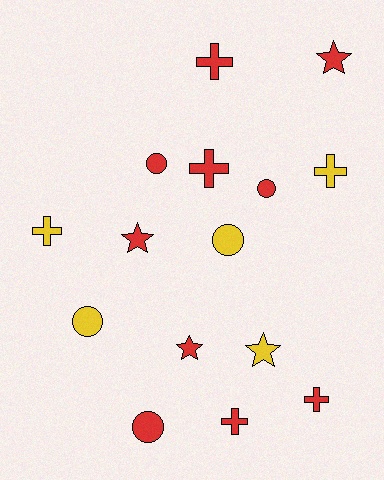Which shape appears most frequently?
Cross, with 6 objects.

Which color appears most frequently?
Red, with 10 objects.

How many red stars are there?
There are 3 red stars.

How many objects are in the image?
There are 15 objects.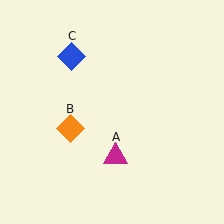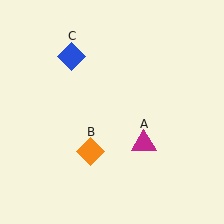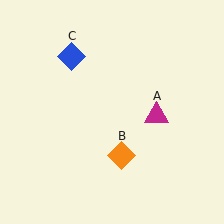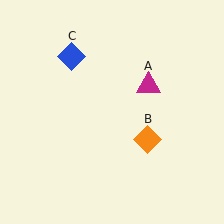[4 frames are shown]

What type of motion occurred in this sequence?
The magenta triangle (object A), orange diamond (object B) rotated counterclockwise around the center of the scene.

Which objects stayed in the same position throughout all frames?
Blue diamond (object C) remained stationary.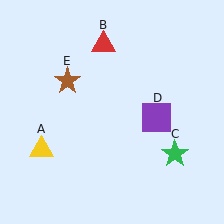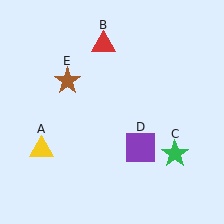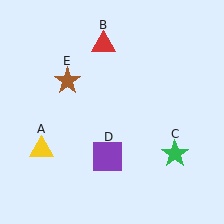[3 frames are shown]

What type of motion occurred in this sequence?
The purple square (object D) rotated clockwise around the center of the scene.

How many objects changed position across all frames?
1 object changed position: purple square (object D).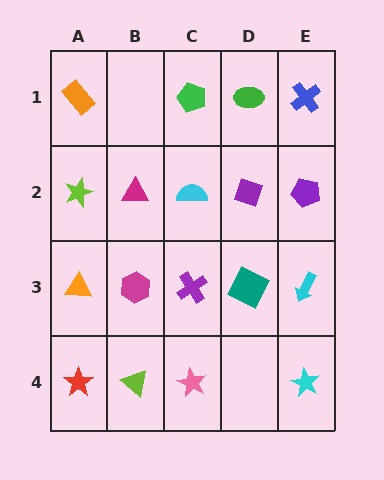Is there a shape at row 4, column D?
No, that cell is empty.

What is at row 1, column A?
An orange rectangle.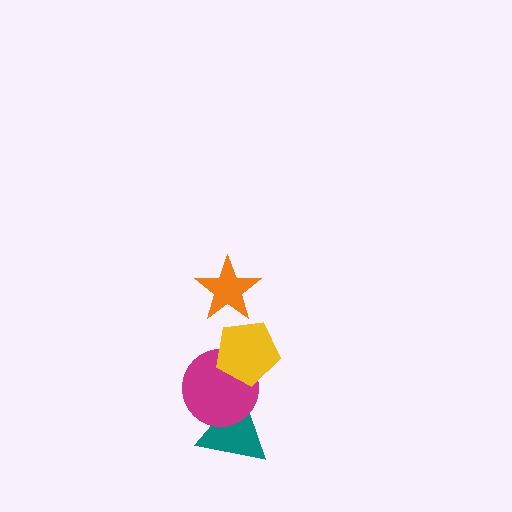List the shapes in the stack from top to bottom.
From top to bottom: the orange star, the yellow pentagon, the magenta circle, the teal triangle.